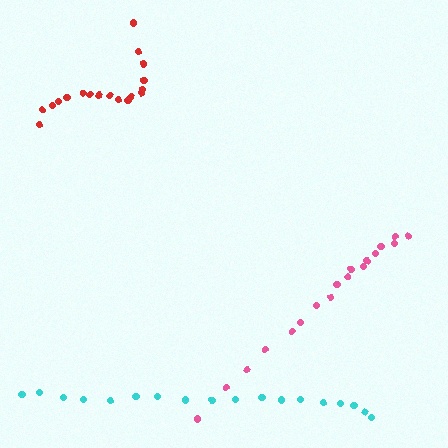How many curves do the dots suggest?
There are 3 distinct paths.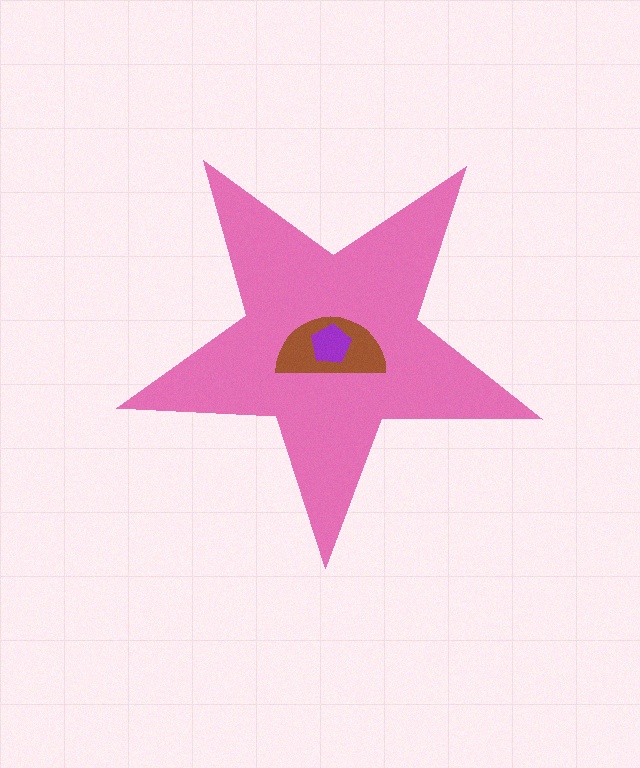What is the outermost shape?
The pink star.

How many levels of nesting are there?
3.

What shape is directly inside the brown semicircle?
The purple pentagon.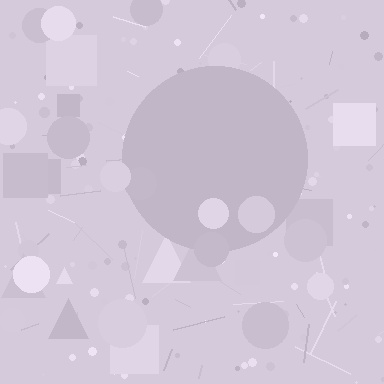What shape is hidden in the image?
A circle is hidden in the image.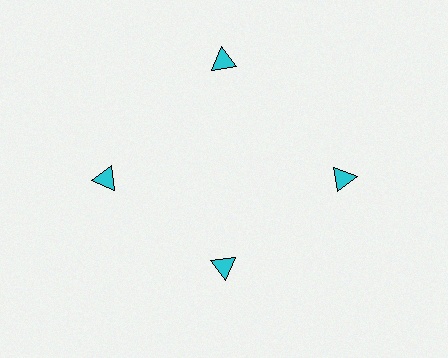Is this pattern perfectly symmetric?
No. The 4 cyan triangles are arranged in a ring, but one element near the 6 o'clock position is pulled inward toward the center, breaking the 4-fold rotational symmetry.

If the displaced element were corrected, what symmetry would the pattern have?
It would have 4-fold rotational symmetry — the pattern would map onto itself every 90 degrees.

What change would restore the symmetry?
The symmetry would be restored by moving it outward, back onto the ring so that all 4 triangles sit at equal angles and equal distance from the center.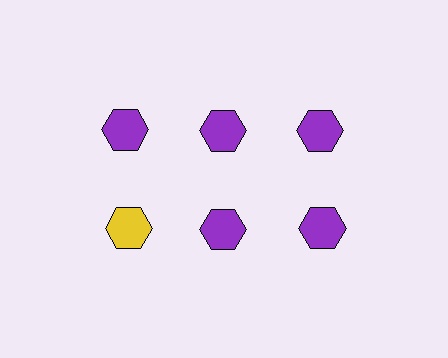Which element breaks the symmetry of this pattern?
The yellow hexagon in the second row, leftmost column breaks the symmetry. All other shapes are purple hexagons.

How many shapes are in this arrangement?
There are 6 shapes arranged in a grid pattern.